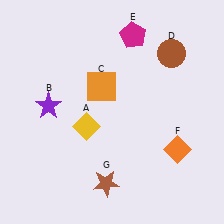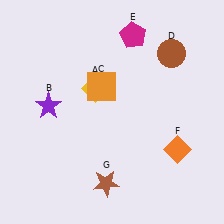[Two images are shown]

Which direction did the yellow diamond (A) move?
The yellow diamond (A) moved up.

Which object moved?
The yellow diamond (A) moved up.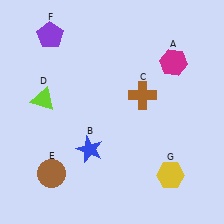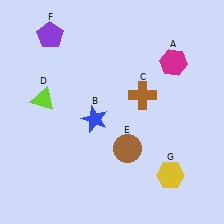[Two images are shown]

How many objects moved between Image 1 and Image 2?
2 objects moved between the two images.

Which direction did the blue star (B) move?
The blue star (B) moved up.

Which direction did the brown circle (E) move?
The brown circle (E) moved right.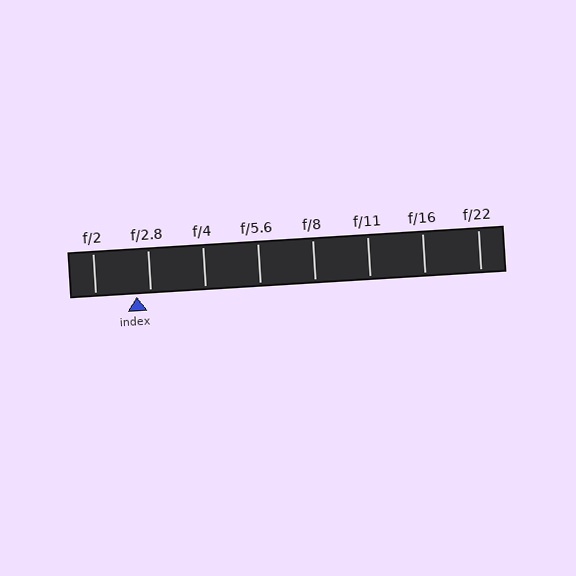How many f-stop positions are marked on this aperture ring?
There are 8 f-stop positions marked.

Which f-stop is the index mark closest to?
The index mark is closest to f/2.8.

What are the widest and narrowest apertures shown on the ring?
The widest aperture shown is f/2 and the narrowest is f/22.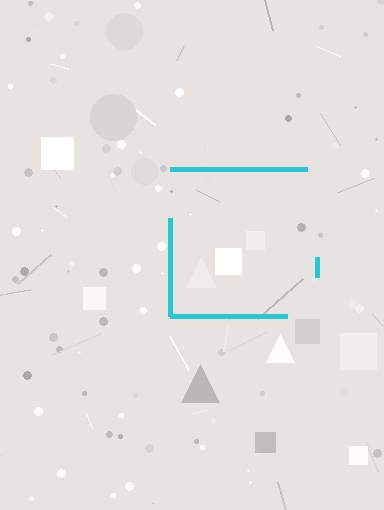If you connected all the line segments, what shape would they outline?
They would outline a square.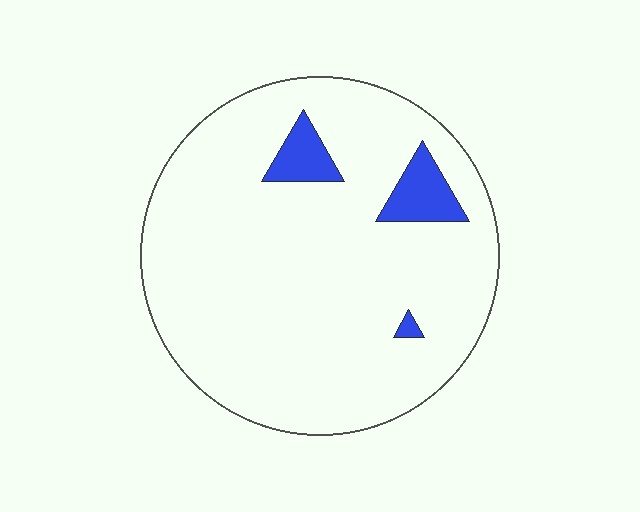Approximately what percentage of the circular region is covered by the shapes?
Approximately 5%.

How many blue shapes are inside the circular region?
3.